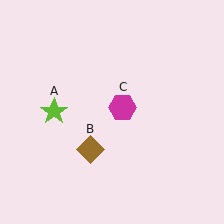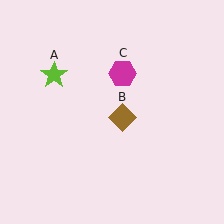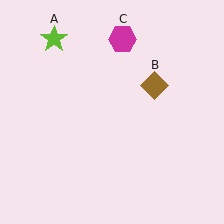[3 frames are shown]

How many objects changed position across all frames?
3 objects changed position: lime star (object A), brown diamond (object B), magenta hexagon (object C).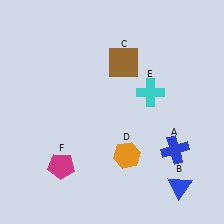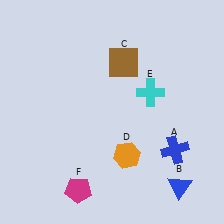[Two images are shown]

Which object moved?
The magenta pentagon (F) moved down.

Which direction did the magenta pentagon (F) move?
The magenta pentagon (F) moved down.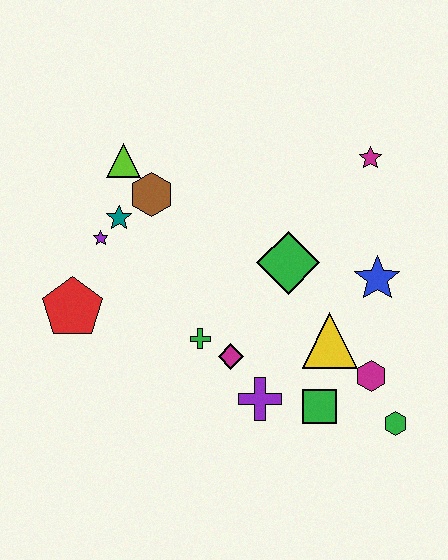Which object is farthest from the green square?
The lime triangle is farthest from the green square.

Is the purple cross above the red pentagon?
No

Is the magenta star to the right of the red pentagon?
Yes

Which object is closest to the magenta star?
The blue star is closest to the magenta star.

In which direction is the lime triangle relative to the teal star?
The lime triangle is above the teal star.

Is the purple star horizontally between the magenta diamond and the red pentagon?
Yes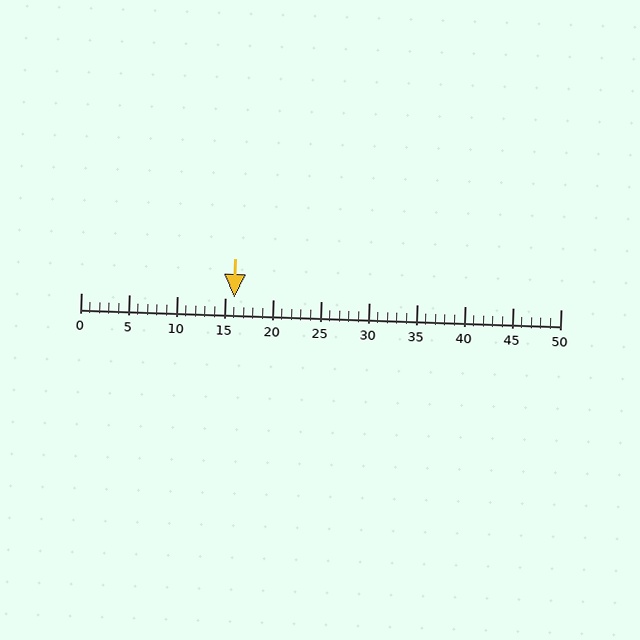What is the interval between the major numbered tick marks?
The major tick marks are spaced 5 units apart.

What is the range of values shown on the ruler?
The ruler shows values from 0 to 50.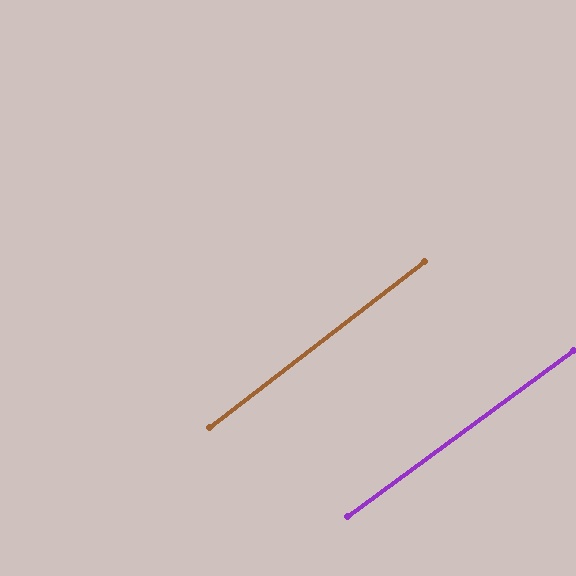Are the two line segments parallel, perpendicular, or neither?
Parallel — their directions differ by only 1.5°.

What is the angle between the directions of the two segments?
Approximately 1 degree.